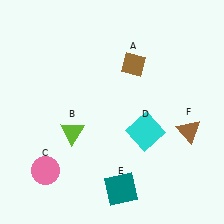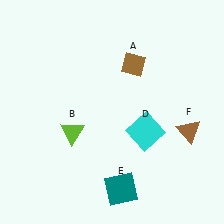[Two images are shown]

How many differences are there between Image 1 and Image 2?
There is 1 difference between the two images.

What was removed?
The pink circle (C) was removed in Image 2.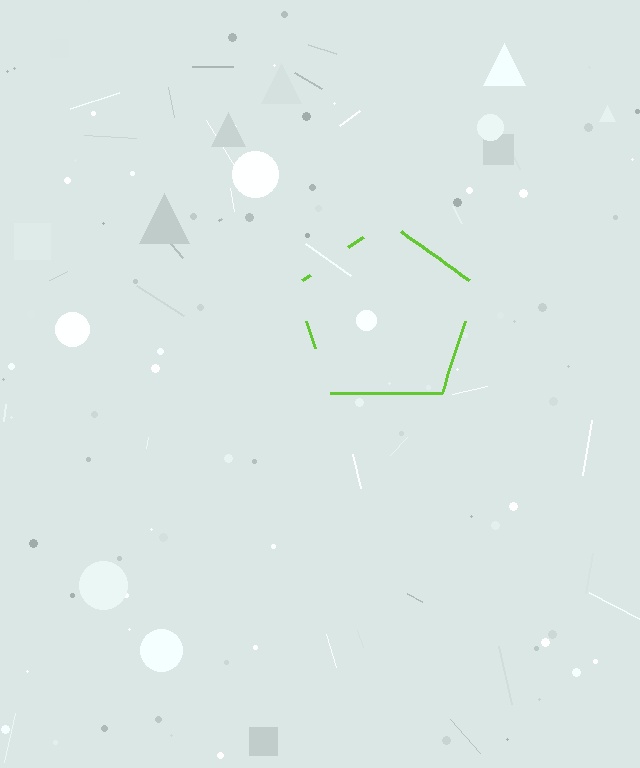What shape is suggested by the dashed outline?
The dashed outline suggests a pentagon.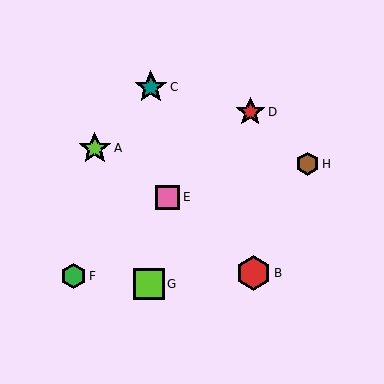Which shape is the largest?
The red hexagon (labeled B) is the largest.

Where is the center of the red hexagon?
The center of the red hexagon is at (254, 273).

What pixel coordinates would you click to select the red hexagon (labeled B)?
Click at (254, 273) to select the red hexagon B.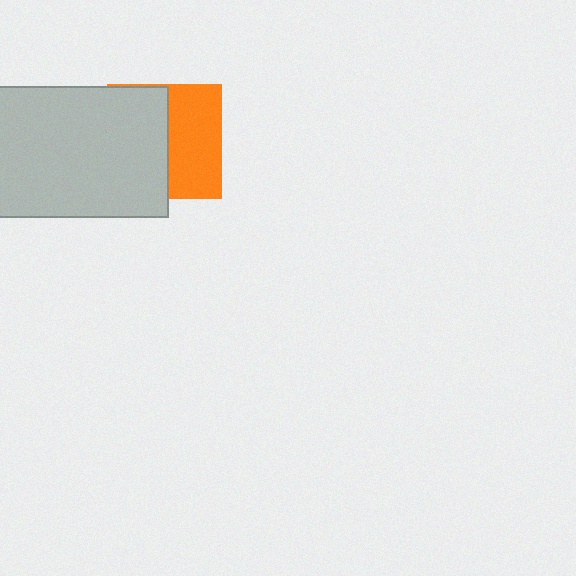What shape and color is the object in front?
The object in front is a light gray rectangle.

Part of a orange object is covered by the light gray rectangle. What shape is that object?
It is a square.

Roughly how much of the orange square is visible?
About half of it is visible (roughly 47%).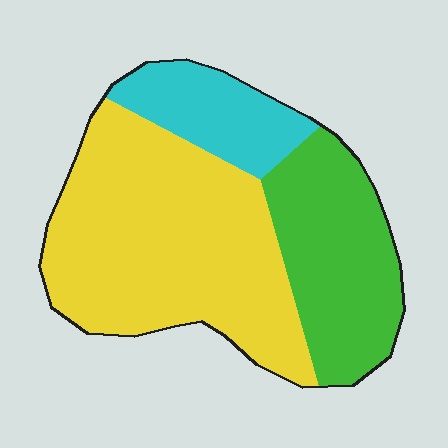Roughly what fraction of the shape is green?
Green takes up about one quarter (1/4) of the shape.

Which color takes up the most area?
Yellow, at roughly 55%.